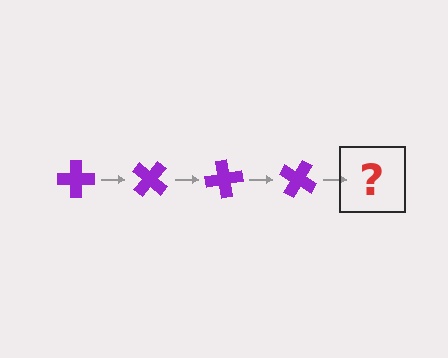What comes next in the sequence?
The next element should be a purple cross rotated 160 degrees.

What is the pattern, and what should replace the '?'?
The pattern is that the cross rotates 40 degrees each step. The '?' should be a purple cross rotated 160 degrees.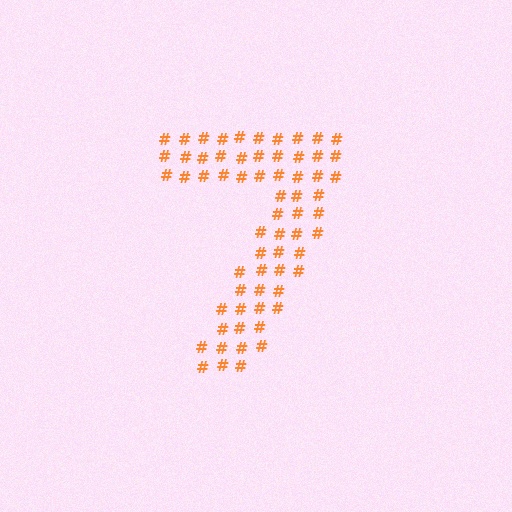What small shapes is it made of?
It is made of small hash symbols.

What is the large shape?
The large shape is the digit 7.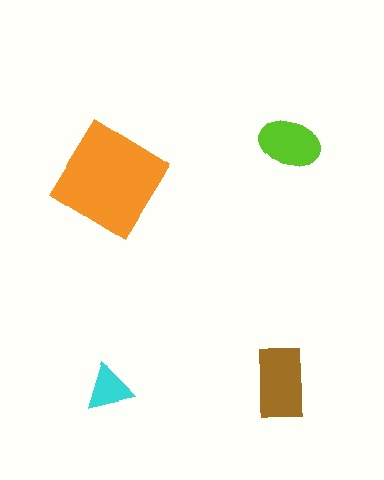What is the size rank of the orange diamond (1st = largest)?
1st.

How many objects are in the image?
There are 4 objects in the image.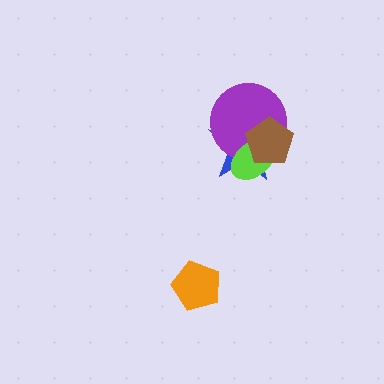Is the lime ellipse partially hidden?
Yes, it is partially covered by another shape.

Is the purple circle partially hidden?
Yes, it is partially covered by another shape.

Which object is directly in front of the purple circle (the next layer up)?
The lime ellipse is directly in front of the purple circle.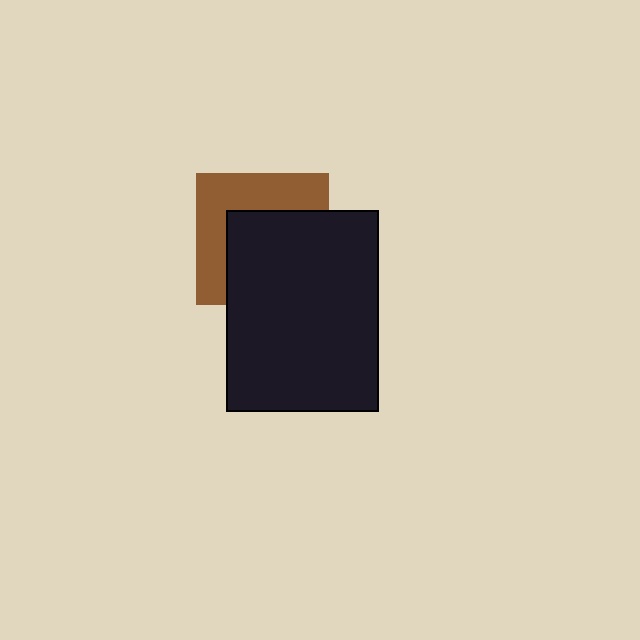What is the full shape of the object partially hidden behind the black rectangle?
The partially hidden object is a brown square.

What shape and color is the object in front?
The object in front is a black rectangle.